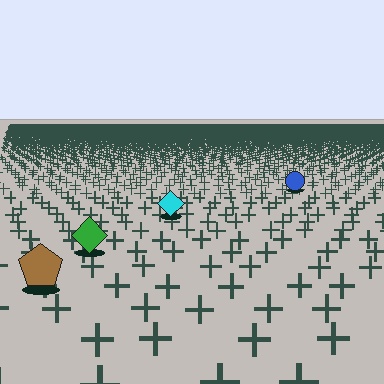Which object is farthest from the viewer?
The blue circle is farthest from the viewer. It appears smaller and the ground texture around it is denser.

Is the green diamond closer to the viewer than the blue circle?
Yes. The green diamond is closer — you can tell from the texture gradient: the ground texture is coarser near it.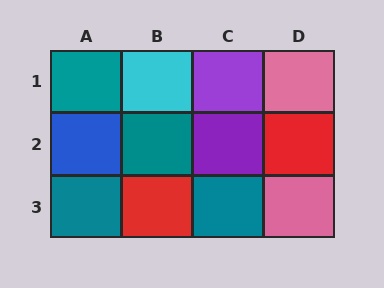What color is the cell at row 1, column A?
Teal.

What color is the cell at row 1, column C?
Purple.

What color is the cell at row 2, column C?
Purple.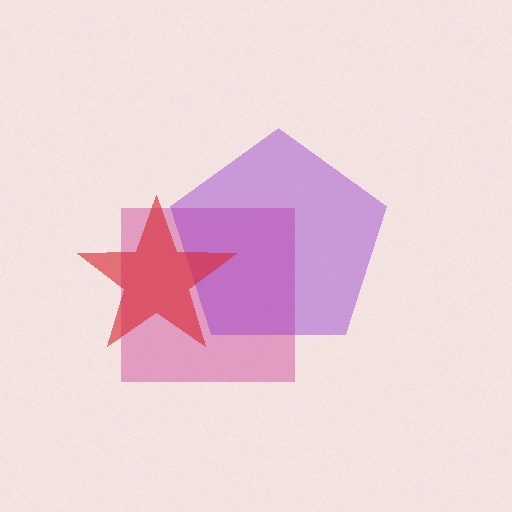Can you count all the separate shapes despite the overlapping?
Yes, there are 3 separate shapes.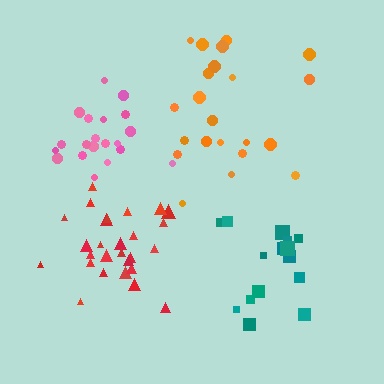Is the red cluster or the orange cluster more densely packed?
Red.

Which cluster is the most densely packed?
Pink.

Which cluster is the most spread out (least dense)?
Orange.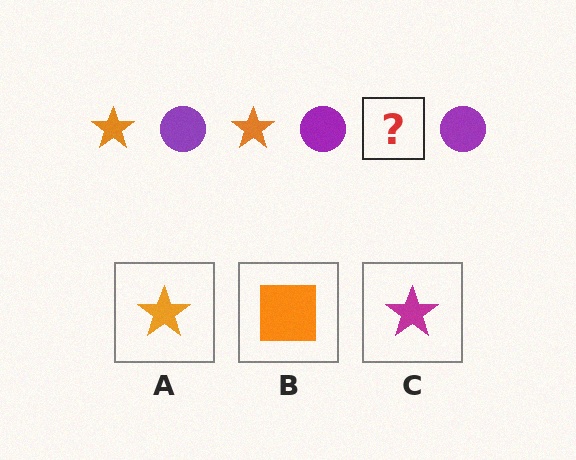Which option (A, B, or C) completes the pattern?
A.